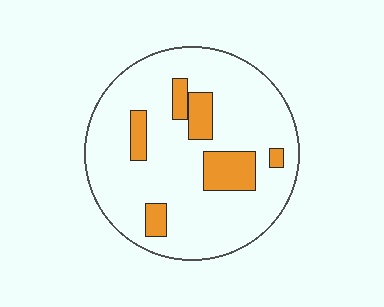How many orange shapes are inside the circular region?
6.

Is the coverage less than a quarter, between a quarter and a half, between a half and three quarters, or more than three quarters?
Less than a quarter.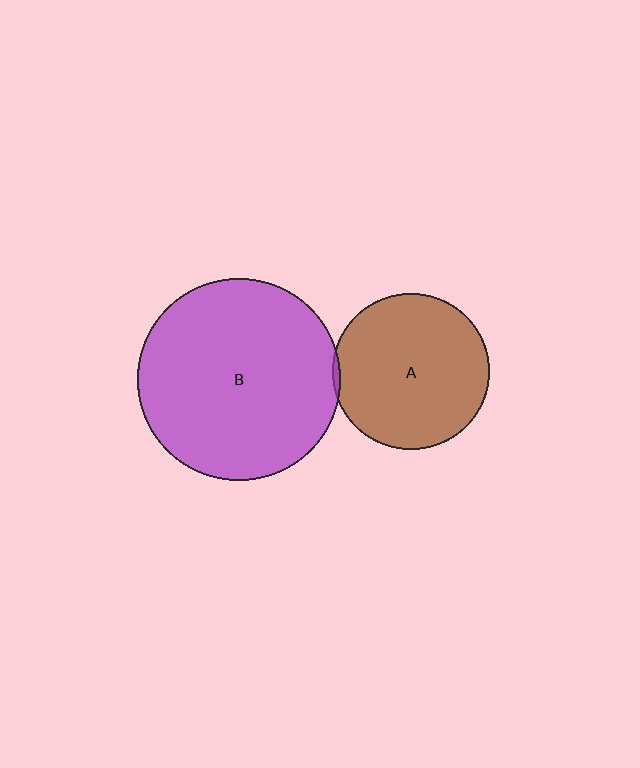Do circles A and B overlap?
Yes.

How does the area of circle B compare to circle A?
Approximately 1.7 times.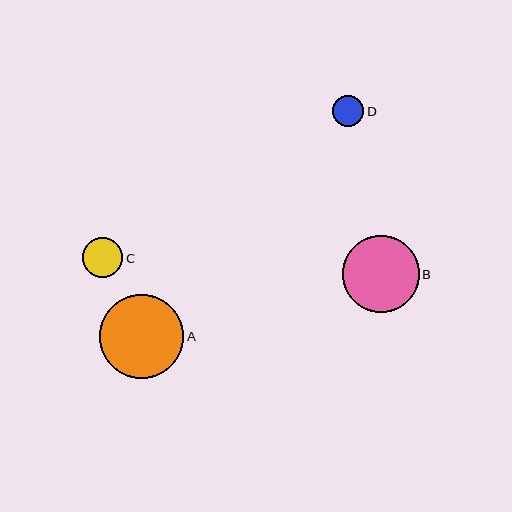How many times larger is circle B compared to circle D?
Circle B is approximately 2.5 times the size of circle D.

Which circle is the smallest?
Circle D is the smallest with a size of approximately 31 pixels.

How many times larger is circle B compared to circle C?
Circle B is approximately 1.9 times the size of circle C.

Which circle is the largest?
Circle A is the largest with a size of approximately 84 pixels.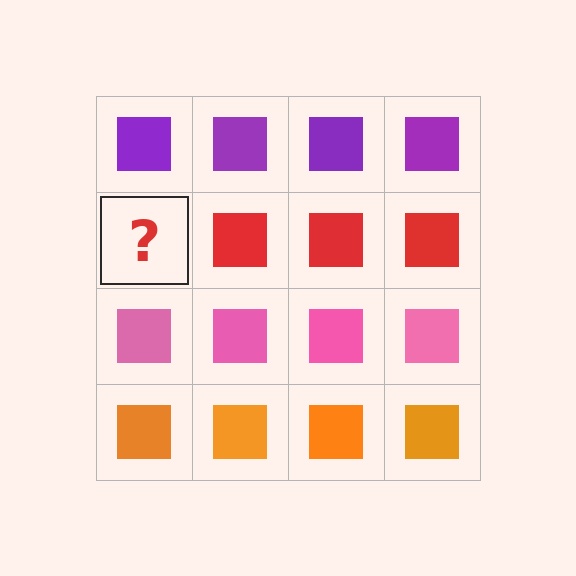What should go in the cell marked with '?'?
The missing cell should contain a red square.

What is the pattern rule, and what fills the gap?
The rule is that each row has a consistent color. The gap should be filled with a red square.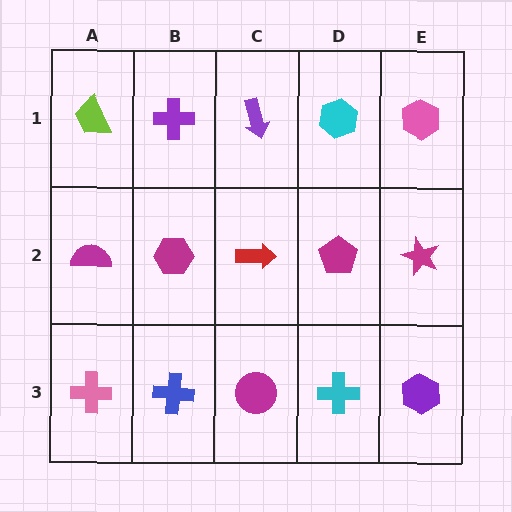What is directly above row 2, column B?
A purple cross.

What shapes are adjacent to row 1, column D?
A magenta pentagon (row 2, column D), a purple arrow (row 1, column C), a pink hexagon (row 1, column E).